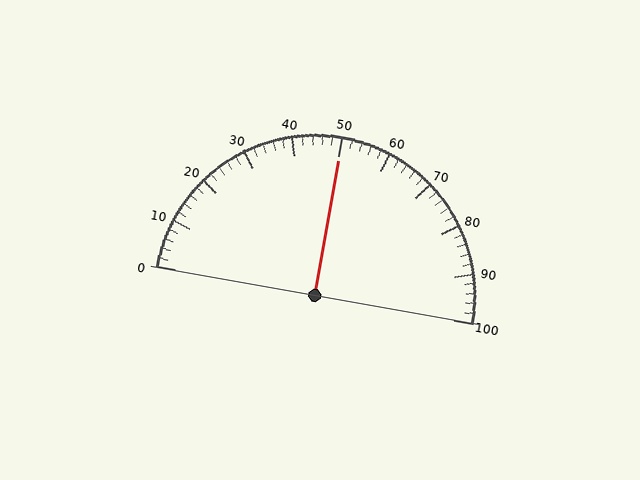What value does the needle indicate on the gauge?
The needle indicates approximately 50.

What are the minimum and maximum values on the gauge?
The gauge ranges from 0 to 100.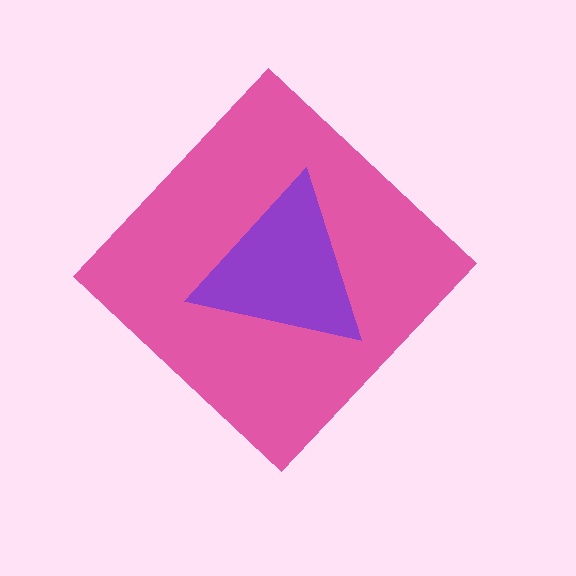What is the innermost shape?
The purple triangle.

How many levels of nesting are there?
2.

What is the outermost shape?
The pink diamond.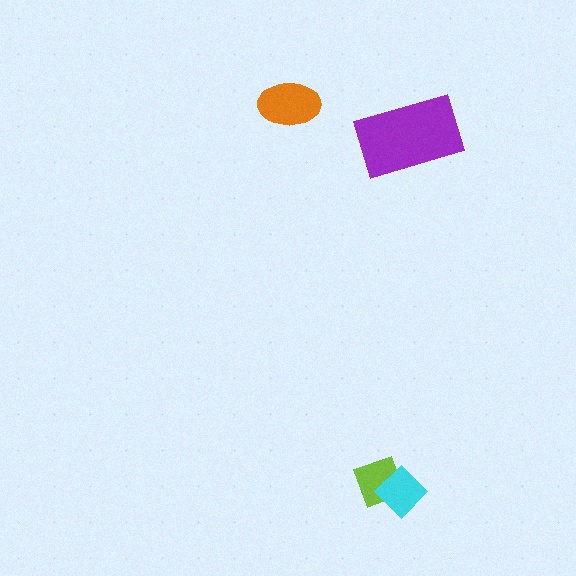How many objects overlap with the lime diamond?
1 object overlaps with the lime diamond.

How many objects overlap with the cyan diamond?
1 object overlaps with the cyan diamond.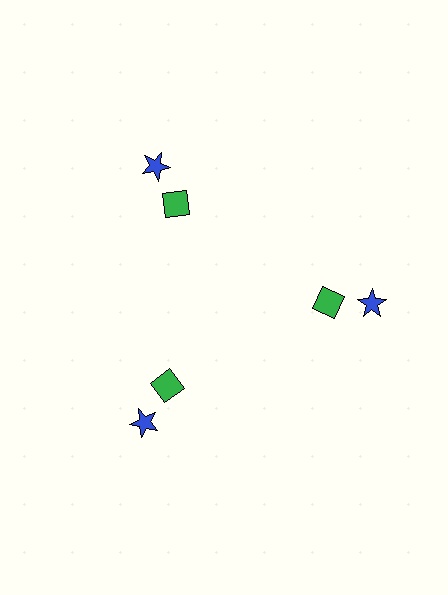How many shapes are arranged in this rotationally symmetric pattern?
There are 6 shapes, arranged in 3 groups of 2.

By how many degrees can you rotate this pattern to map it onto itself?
The pattern maps onto itself every 120 degrees of rotation.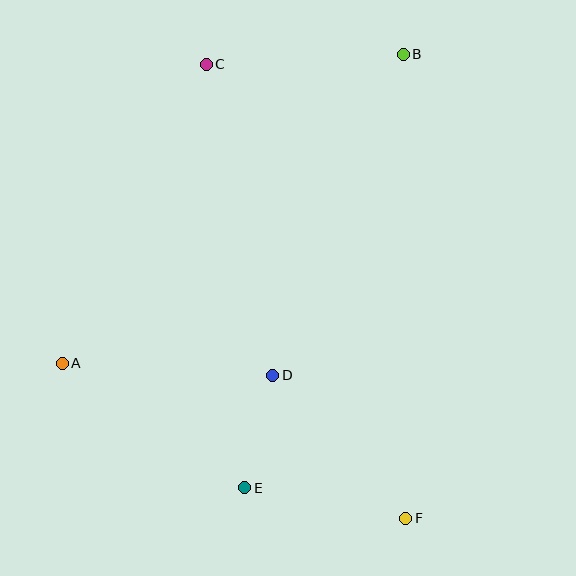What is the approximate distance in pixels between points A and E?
The distance between A and E is approximately 221 pixels.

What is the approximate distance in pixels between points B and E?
The distance between B and E is approximately 462 pixels.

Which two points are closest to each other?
Points D and E are closest to each other.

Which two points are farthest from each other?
Points C and F are farthest from each other.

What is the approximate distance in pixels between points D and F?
The distance between D and F is approximately 195 pixels.